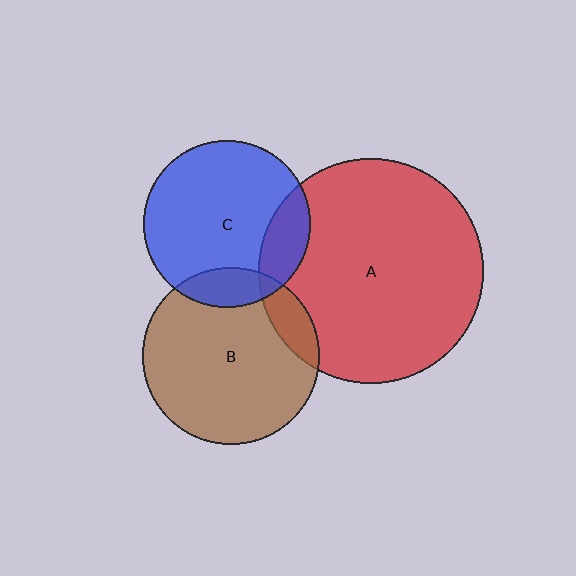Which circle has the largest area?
Circle A (red).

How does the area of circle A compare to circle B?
Approximately 1.6 times.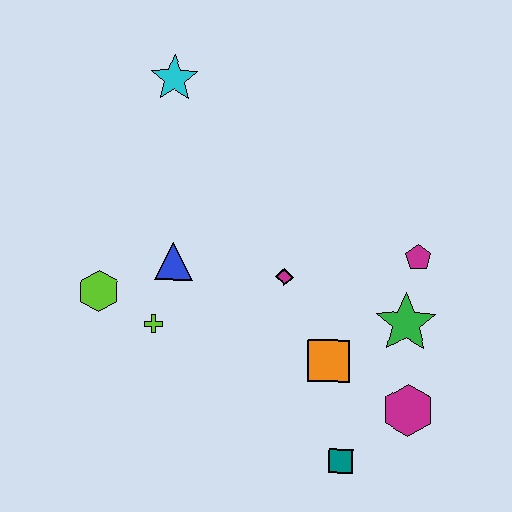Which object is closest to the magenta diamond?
The orange square is closest to the magenta diamond.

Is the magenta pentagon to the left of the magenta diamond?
No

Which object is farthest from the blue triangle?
The magenta hexagon is farthest from the blue triangle.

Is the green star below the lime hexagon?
Yes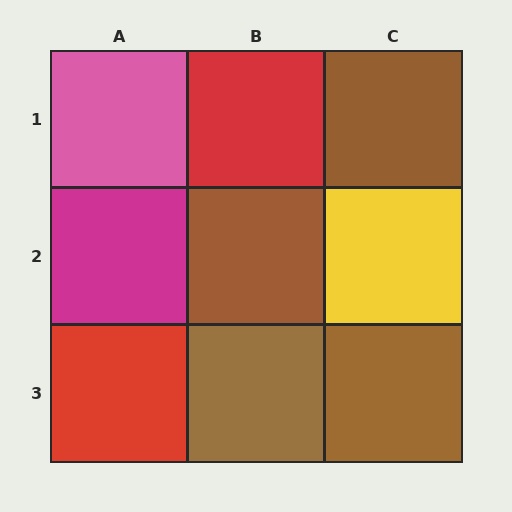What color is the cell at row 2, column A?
Magenta.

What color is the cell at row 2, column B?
Brown.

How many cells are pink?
1 cell is pink.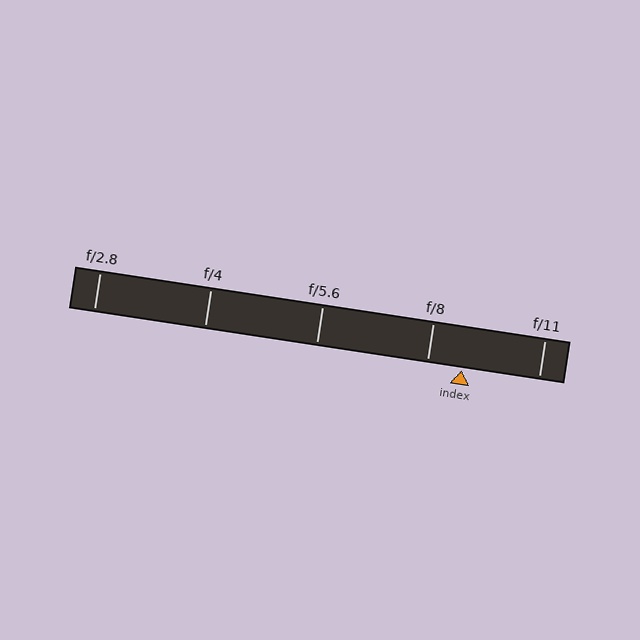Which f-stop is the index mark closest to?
The index mark is closest to f/8.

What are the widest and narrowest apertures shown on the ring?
The widest aperture shown is f/2.8 and the narrowest is f/11.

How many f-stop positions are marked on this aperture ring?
There are 5 f-stop positions marked.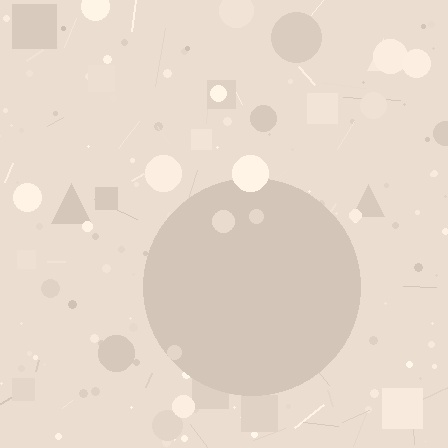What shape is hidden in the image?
A circle is hidden in the image.